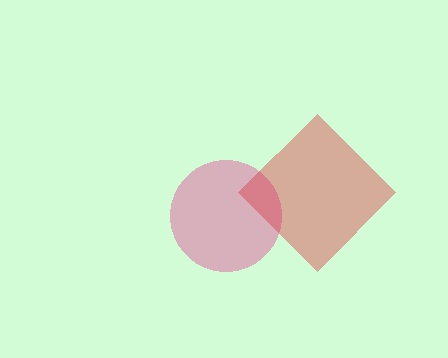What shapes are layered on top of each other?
The layered shapes are: a pink circle, a red diamond.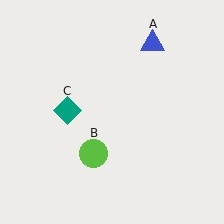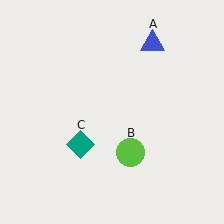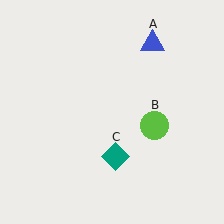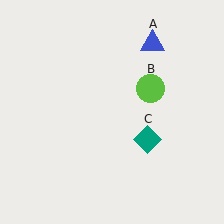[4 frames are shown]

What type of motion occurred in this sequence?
The lime circle (object B), teal diamond (object C) rotated counterclockwise around the center of the scene.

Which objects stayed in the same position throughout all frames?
Blue triangle (object A) remained stationary.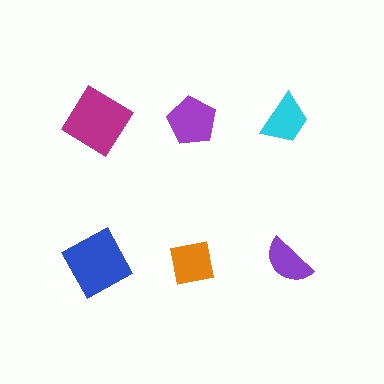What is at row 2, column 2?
An orange square.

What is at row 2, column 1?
A blue square.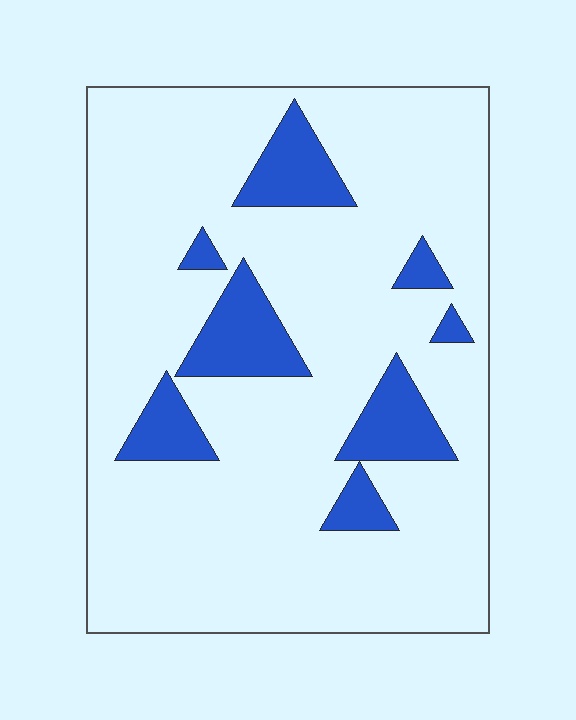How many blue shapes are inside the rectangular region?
8.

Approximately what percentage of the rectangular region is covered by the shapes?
Approximately 15%.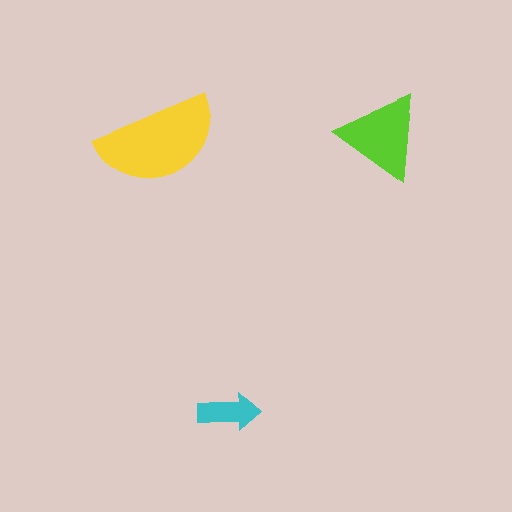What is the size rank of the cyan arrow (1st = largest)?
3rd.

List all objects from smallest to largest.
The cyan arrow, the lime triangle, the yellow semicircle.